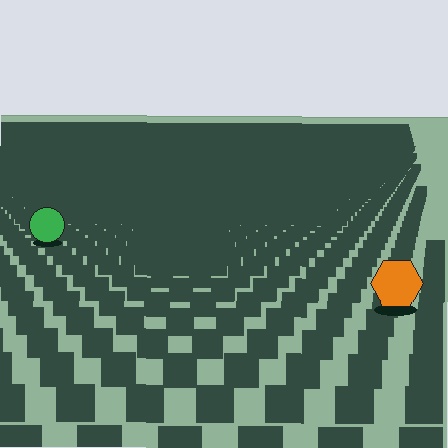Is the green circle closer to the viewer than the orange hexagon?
No. The orange hexagon is closer — you can tell from the texture gradient: the ground texture is coarser near it.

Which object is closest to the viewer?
The orange hexagon is closest. The texture marks near it are larger and more spread out.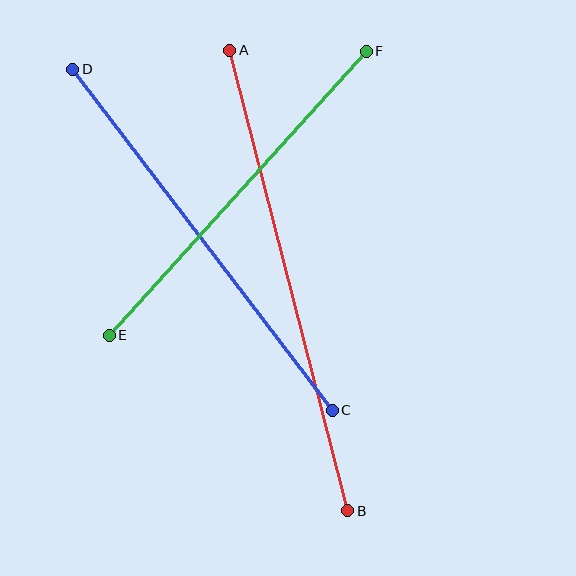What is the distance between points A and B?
The distance is approximately 475 pixels.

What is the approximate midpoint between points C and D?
The midpoint is at approximately (203, 240) pixels.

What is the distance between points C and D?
The distance is approximately 428 pixels.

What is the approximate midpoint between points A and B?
The midpoint is at approximately (289, 281) pixels.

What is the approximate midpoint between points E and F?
The midpoint is at approximately (238, 193) pixels.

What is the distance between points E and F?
The distance is approximately 383 pixels.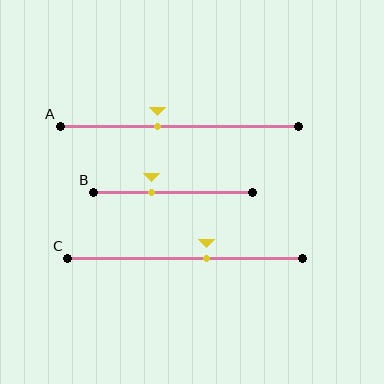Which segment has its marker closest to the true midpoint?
Segment C has its marker closest to the true midpoint.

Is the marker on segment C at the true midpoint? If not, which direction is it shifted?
No, the marker on segment C is shifted to the right by about 9% of the segment length.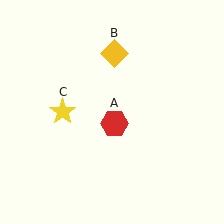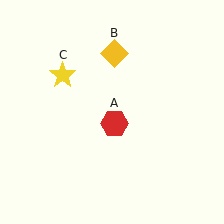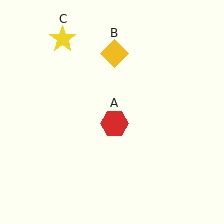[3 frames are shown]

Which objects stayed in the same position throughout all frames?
Red hexagon (object A) and yellow diamond (object B) remained stationary.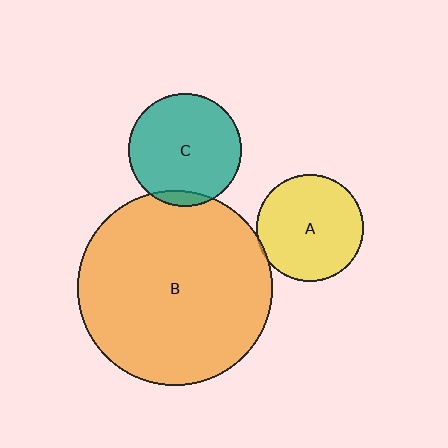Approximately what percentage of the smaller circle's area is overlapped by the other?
Approximately 5%.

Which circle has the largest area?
Circle B (orange).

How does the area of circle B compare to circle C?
Approximately 3.0 times.